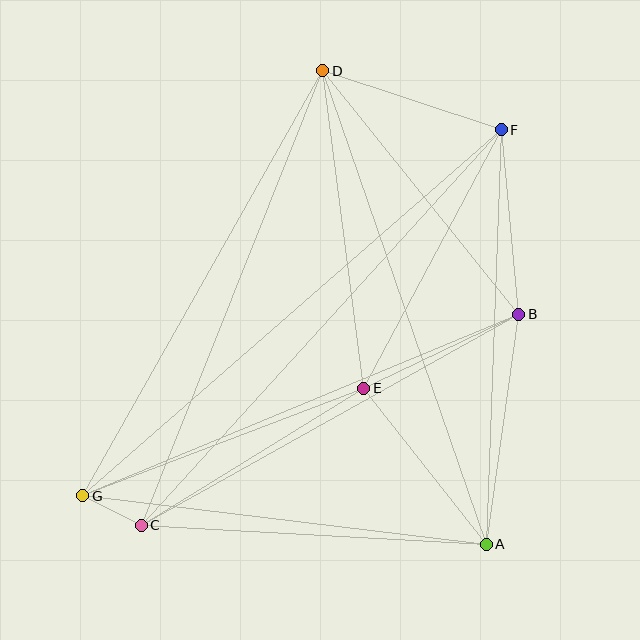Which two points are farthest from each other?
Points F and G are farthest from each other.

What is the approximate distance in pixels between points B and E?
The distance between B and E is approximately 172 pixels.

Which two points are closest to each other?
Points C and G are closest to each other.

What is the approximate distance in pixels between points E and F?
The distance between E and F is approximately 293 pixels.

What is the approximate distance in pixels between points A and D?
The distance between A and D is approximately 501 pixels.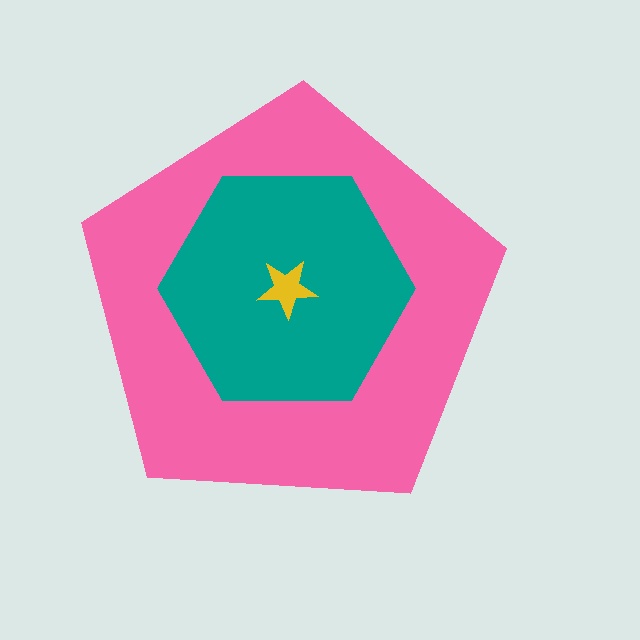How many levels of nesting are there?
3.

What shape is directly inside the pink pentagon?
The teal hexagon.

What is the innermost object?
The yellow star.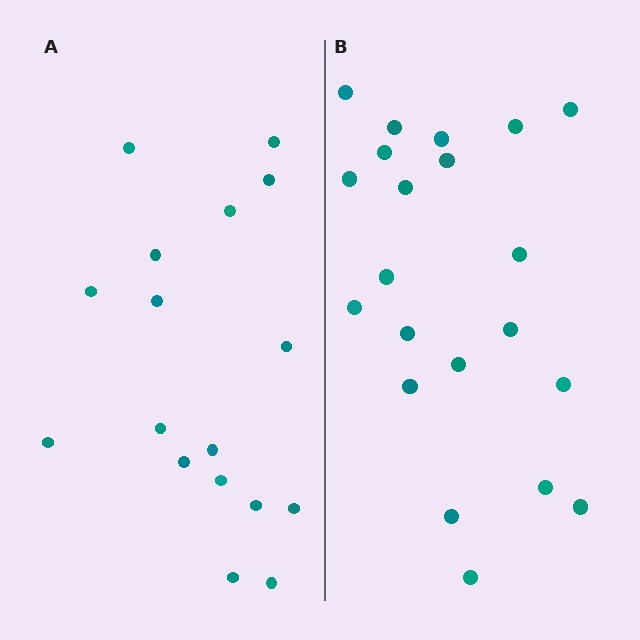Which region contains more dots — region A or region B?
Region B (the right region) has more dots.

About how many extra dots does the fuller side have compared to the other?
Region B has about 4 more dots than region A.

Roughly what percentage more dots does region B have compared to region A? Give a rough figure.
About 25% more.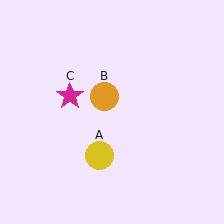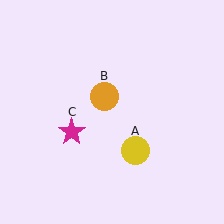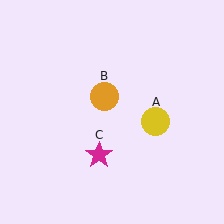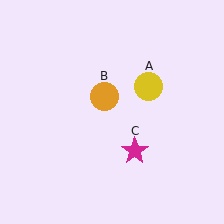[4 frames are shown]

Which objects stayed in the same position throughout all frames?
Orange circle (object B) remained stationary.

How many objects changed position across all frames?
2 objects changed position: yellow circle (object A), magenta star (object C).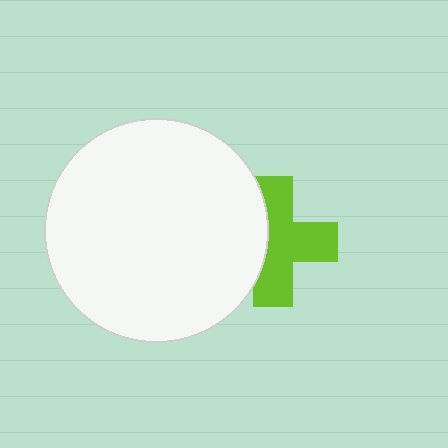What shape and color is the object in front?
The object in front is a white circle.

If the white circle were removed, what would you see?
You would see the complete lime cross.